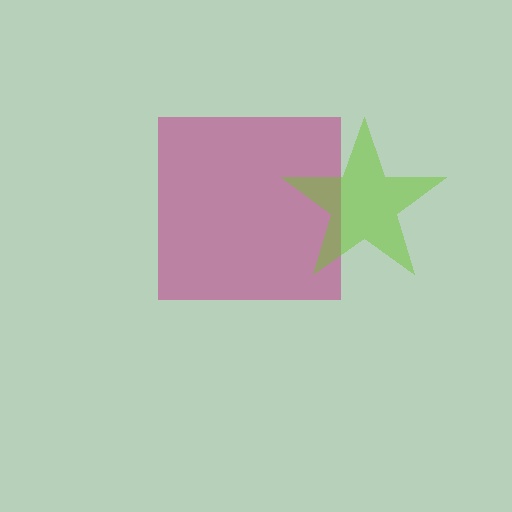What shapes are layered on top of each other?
The layered shapes are: a magenta square, a lime star.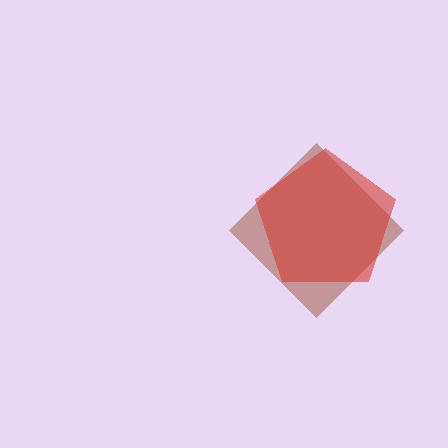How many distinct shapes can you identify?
There are 2 distinct shapes: a brown diamond, a red pentagon.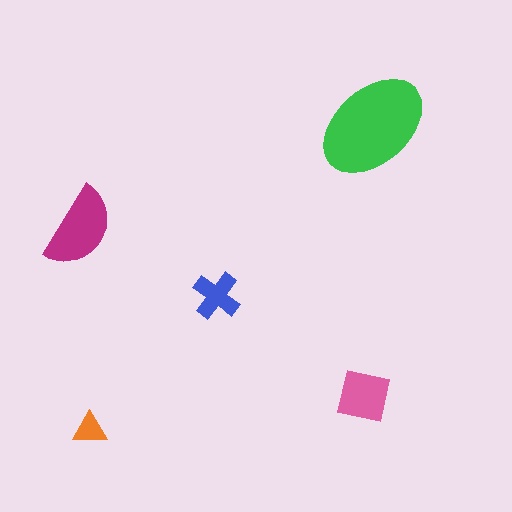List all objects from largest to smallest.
The green ellipse, the magenta semicircle, the pink square, the blue cross, the orange triangle.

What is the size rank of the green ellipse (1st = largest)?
1st.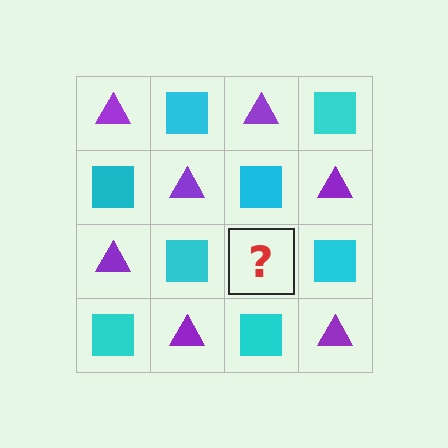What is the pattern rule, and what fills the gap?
The rule is that it alternates purple triangle and cyan square in a checkerboard pattern. The gap should be filled with a purple triangle.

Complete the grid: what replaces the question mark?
The question mark should be replaced with a purple triangle.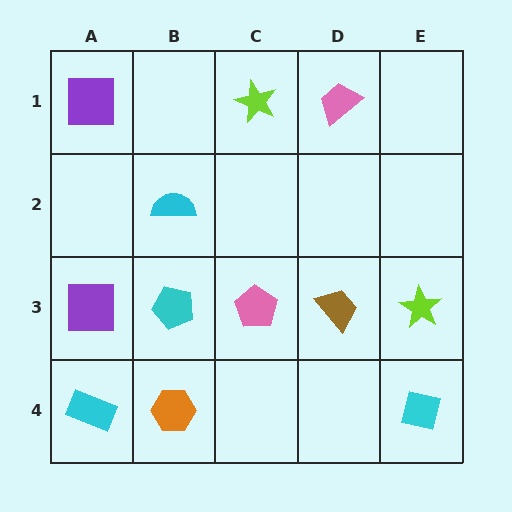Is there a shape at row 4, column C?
No, that cell is empty.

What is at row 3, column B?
A cyan pentagon.